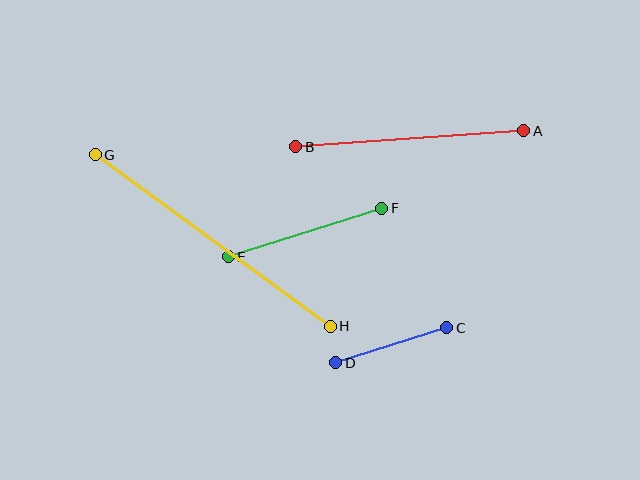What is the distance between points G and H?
The distance is approximately 290 pixels.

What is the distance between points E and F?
The distance is approximately 161 pixels.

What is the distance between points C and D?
The distance is approximately 116 pixels.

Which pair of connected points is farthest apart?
Points G and H are farthest apart.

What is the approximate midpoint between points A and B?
The midpoint is at approximately (410, 139) pixels.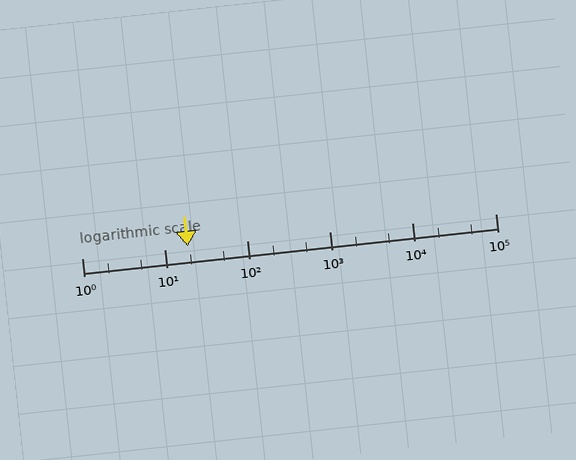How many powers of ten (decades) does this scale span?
The scale spans 5 decades, from 1 to 100000.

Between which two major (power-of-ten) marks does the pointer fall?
The pointer is between 10 and 100.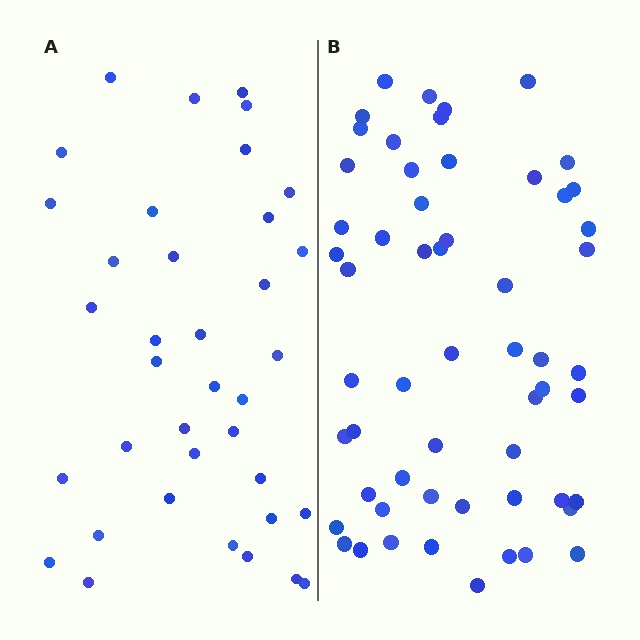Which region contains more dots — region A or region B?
Region B (the right region) has more dots.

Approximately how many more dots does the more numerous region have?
Region B has approximately 20 more dots than region A.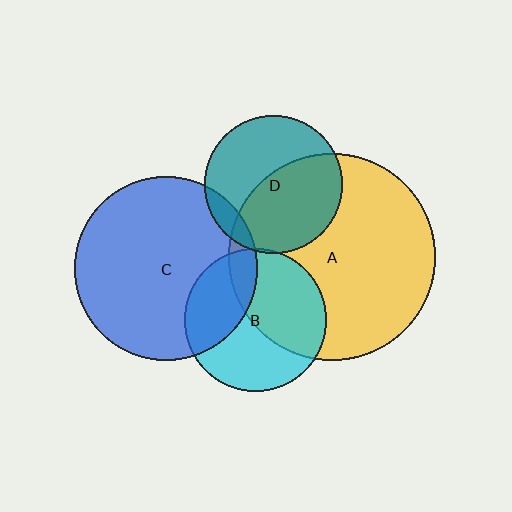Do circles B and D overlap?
Yes.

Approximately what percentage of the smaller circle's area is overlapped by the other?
Approximately 5%.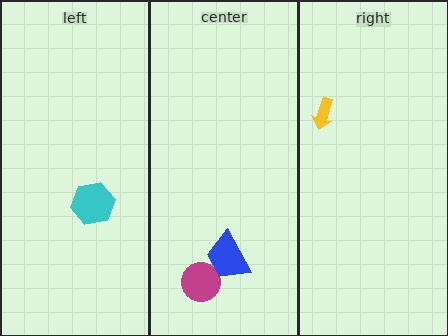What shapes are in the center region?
The magenta circle, the blue trapezoid.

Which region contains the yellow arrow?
The right region.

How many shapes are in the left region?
1.